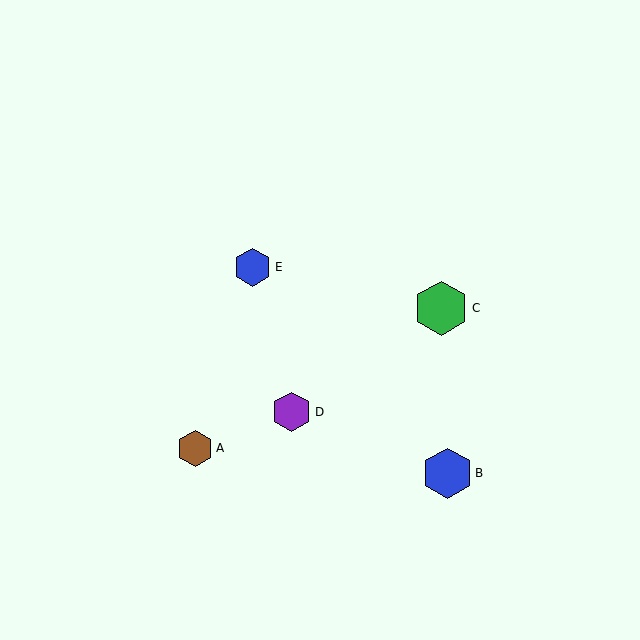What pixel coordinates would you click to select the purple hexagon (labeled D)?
Click at (292, 412) to select the purple hexagon D.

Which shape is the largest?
The green hexagon (labeled C) is the largest.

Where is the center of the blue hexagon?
The center of the blue hexagon is at (253, 267).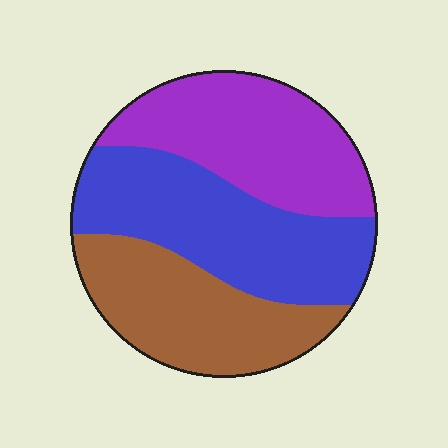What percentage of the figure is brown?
Brown covers around 30% of the figure.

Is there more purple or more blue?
Blue.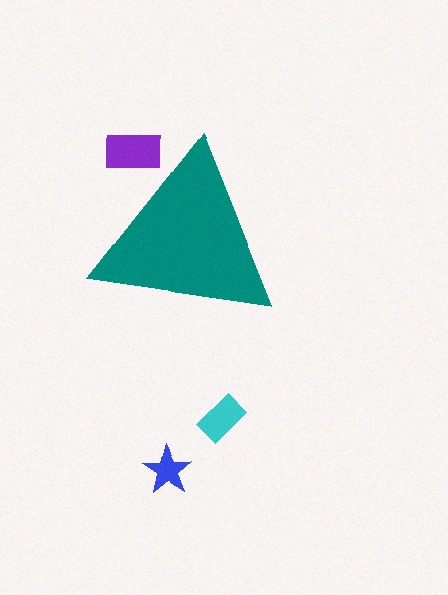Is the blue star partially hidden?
No, the blue star is fully visible.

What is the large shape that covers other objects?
A teal triangle.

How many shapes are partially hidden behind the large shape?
1 shape is partially hidden.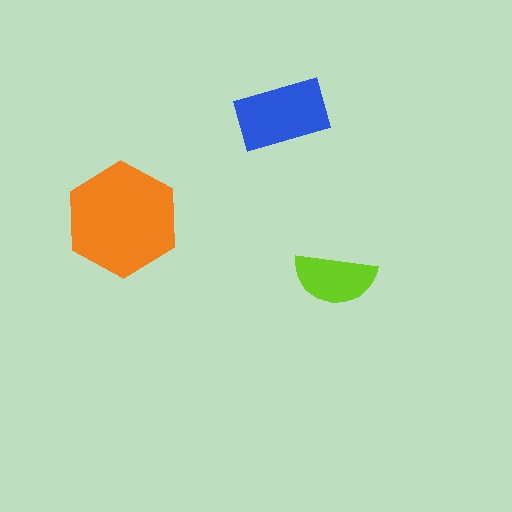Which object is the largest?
The orange hexagon.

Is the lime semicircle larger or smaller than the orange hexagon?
Smaller.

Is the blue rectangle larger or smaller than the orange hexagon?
Smaller.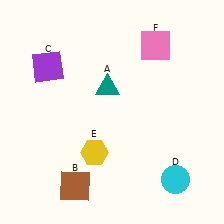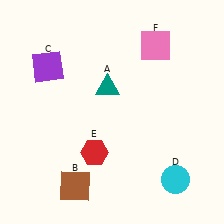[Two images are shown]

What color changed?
The hexagon (E) changed from yellow in Image 1 to red in Image 2.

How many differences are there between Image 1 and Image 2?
There is 1 difference between the two images.